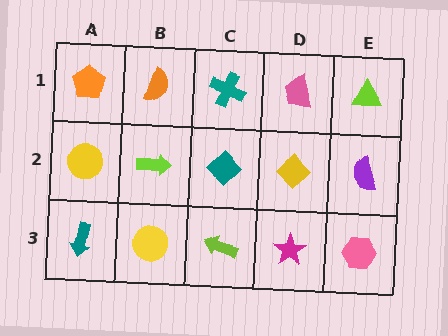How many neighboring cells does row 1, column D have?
3.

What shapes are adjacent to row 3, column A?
A yellow circle (row 2, column A), a yellow circle (row 3, column B).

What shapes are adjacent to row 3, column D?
A yellow diamond (row 2, column D), a lime arrow (row 3, column C), a pink hexagon (row 3, column E).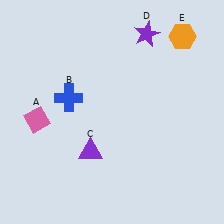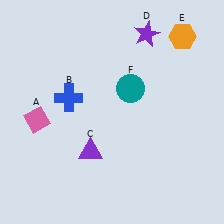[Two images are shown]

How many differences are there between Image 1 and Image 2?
There is 1 difference between the two images.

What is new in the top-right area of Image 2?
A teal circle (F) was added in the top-right area of Image 2.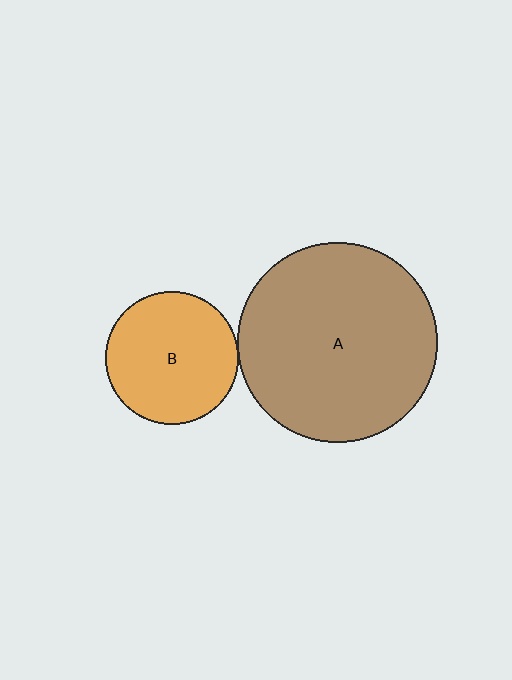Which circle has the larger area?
Circle A (brown).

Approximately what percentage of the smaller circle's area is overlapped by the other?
Approximately 5%.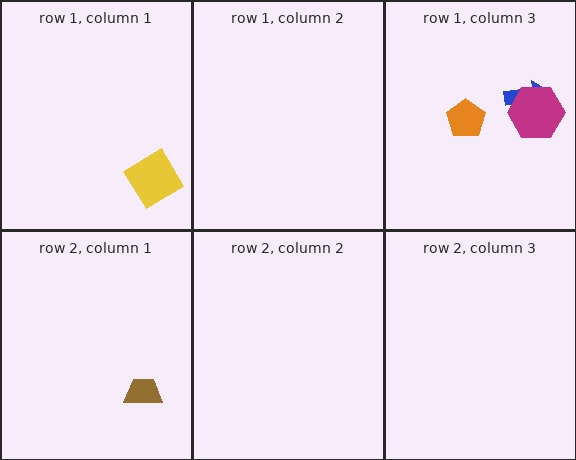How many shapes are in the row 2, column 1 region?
1.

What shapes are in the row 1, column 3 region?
The blue arrow, the orange pentagon, the magenta hexagon.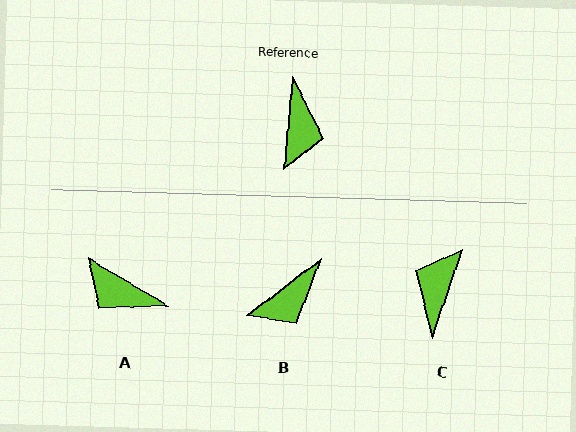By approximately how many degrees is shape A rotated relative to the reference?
Approximately 115 degrees clockwise.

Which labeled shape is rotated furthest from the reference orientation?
C, about 167 degrees away.